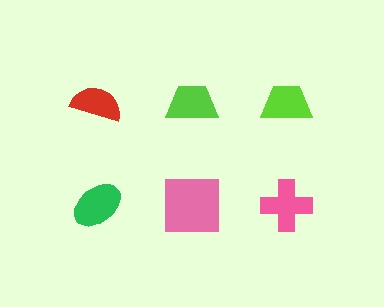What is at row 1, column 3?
A lime trapezoid.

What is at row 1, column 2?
A lime trapezoid.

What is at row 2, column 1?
A green ellipse.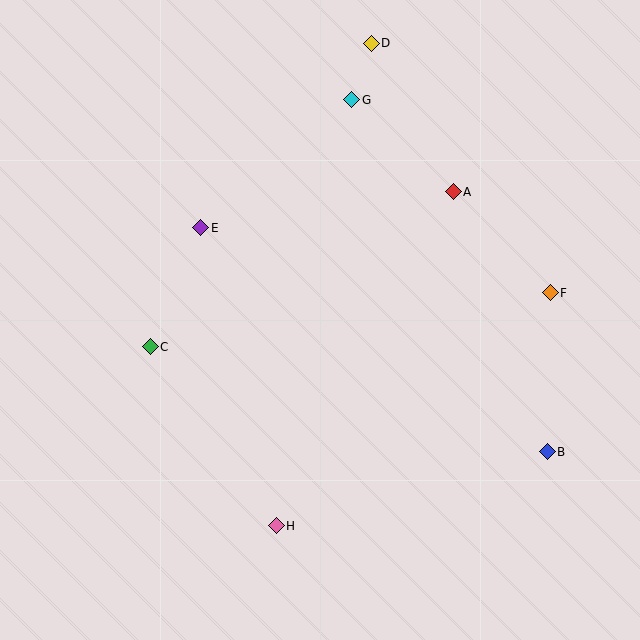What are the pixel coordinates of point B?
Point B is at (547, 452).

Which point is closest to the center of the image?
Point E at (201, 228) is closest to the center.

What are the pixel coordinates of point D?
Point D is at (371, 43).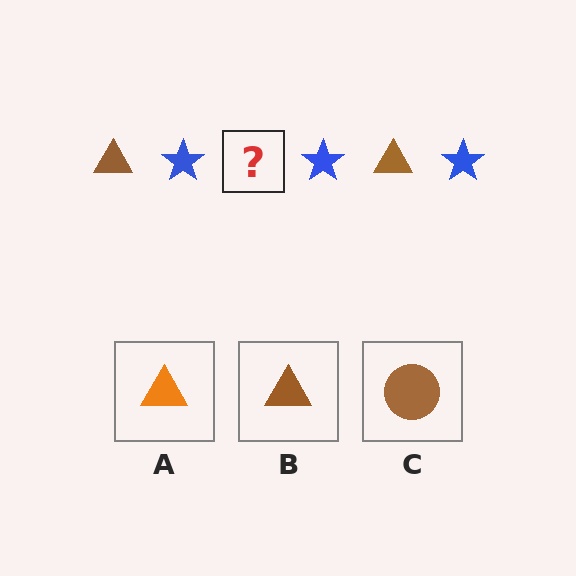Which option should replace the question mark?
Option B.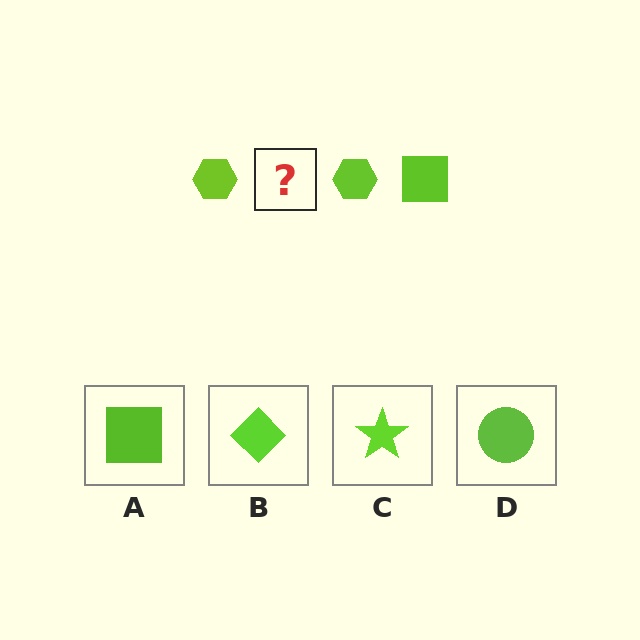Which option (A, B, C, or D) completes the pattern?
A.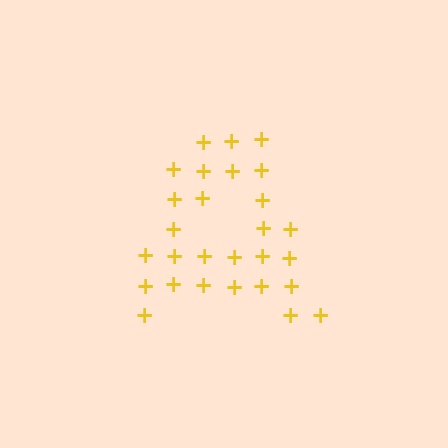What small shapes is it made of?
It is made of small plus signs.